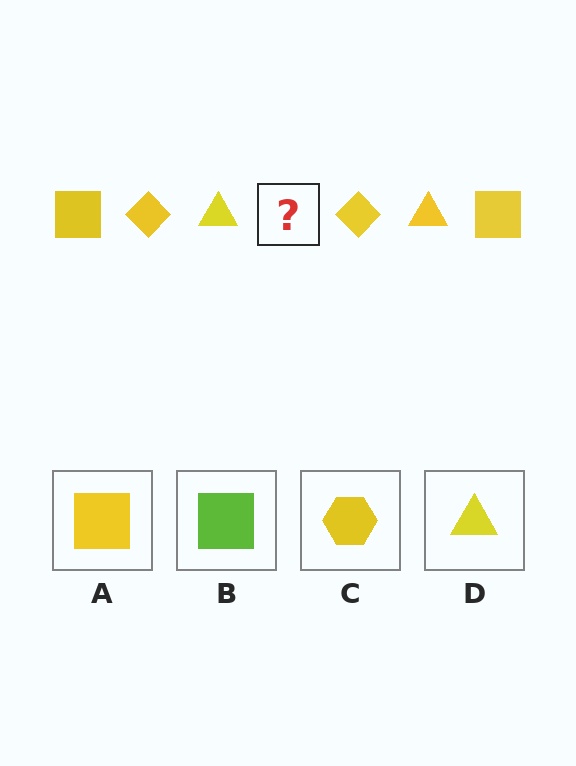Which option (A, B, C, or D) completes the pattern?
A.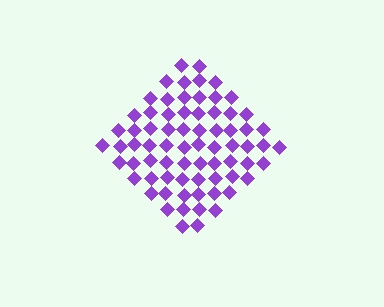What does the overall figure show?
The overall figure shows a diamond.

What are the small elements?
The small elements are diamonds.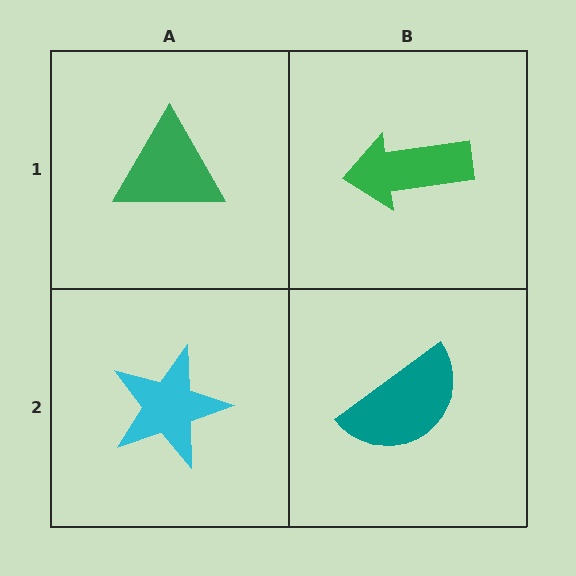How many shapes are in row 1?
2 shapes.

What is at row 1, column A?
A green triangle.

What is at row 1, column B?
A green arrow.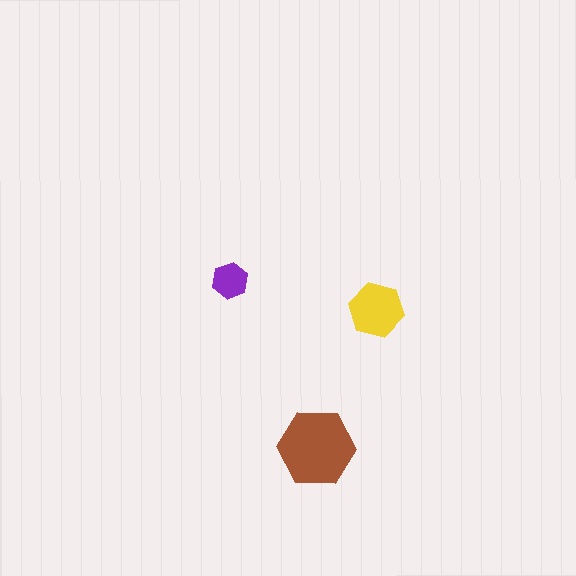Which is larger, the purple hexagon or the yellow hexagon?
The yellow one.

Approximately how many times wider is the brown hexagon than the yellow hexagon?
About 1.5 times wider.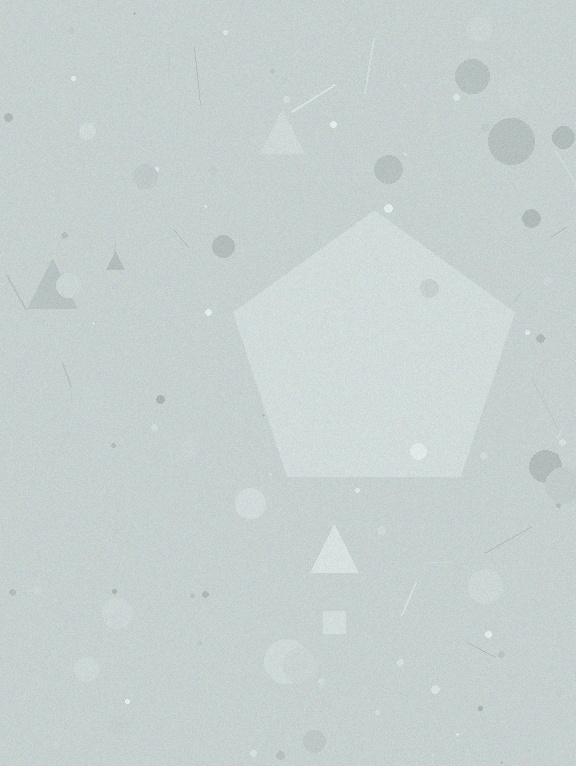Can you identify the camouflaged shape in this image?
The camouflaged shape is a pentagon.